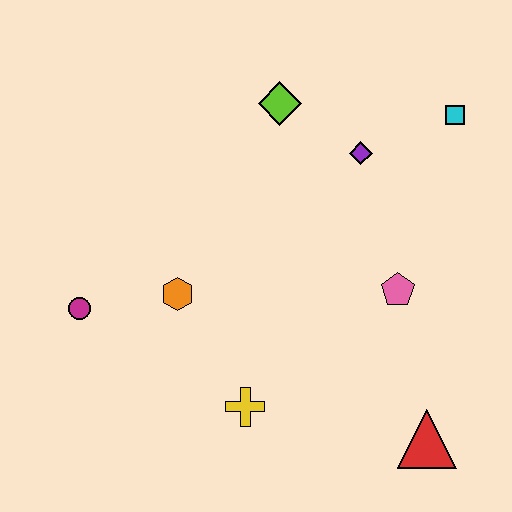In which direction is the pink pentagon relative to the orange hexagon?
The pink pentagon is to the right of the orange hexagon.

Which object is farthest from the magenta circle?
The cyan square is farthest from the magenta circle.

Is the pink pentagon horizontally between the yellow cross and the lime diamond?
No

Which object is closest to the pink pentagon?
The purple diamond is closest to the pink pentagon.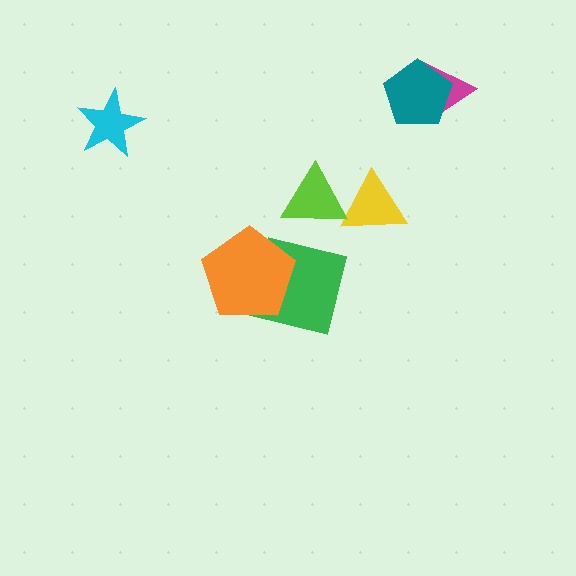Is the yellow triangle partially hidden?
Yes, it is partially covered by another shape.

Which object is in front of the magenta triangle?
The teal pentagon is in front of the magenta triangle.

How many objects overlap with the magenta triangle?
1 object overlaps with the magenta triangle.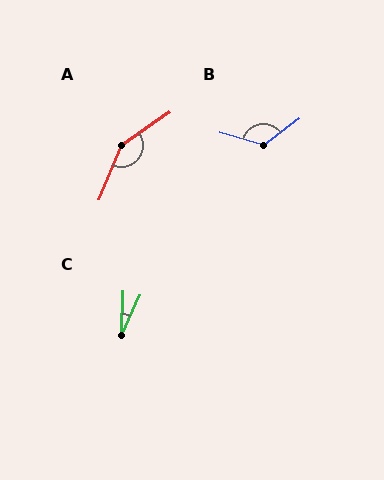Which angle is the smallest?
C, at approximately 23 degrees.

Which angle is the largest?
A, at approximately 147 degrees.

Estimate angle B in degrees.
Approximately 126 degrees.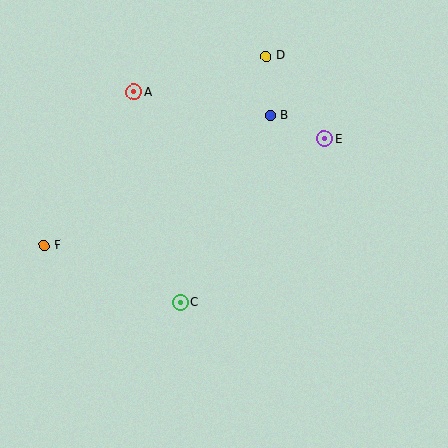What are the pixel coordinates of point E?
Point E is at (324, 139).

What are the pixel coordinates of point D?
Point D is at (266, 56).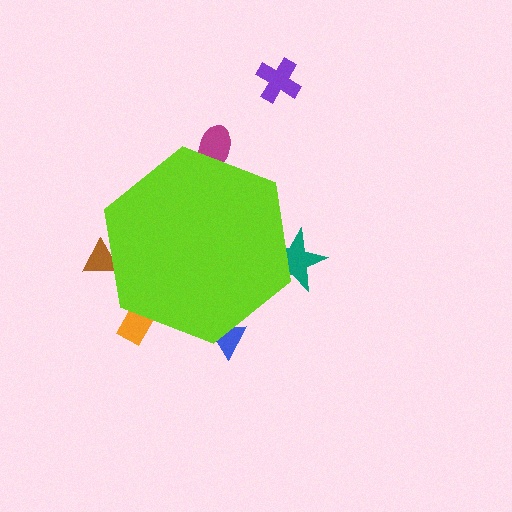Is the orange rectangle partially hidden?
Yes, the orange rectangle is partially hidden behind the lime hexagon.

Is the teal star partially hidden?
Yes, the teal star is partially hidden behind the lime hexagon.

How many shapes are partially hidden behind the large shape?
5 shapes are partially hidden.